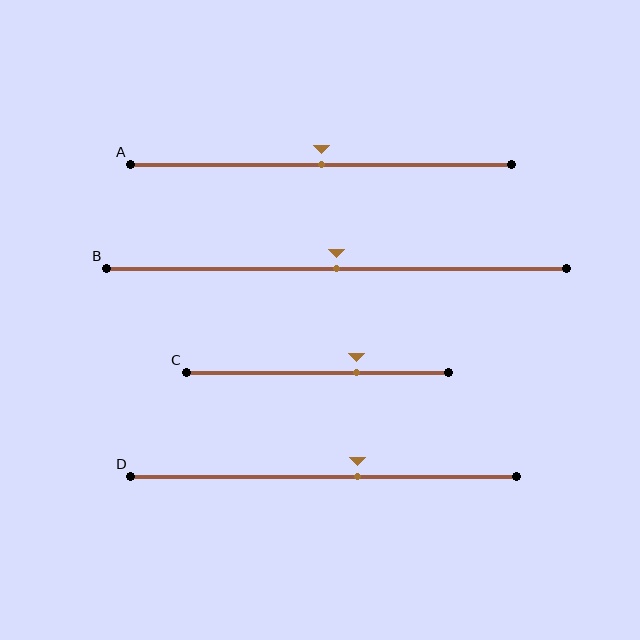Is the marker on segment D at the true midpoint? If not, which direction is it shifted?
No, the marker on segment D is shifted to the right by about 9% of the segment length.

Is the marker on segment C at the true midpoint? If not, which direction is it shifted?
No, the marker on segment C is shifted to the right by about 15% of the segment length.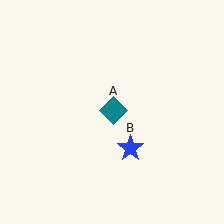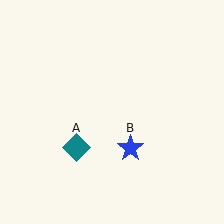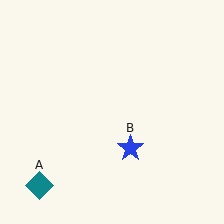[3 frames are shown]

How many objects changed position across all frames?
1 object changed position: teal diamond (object A).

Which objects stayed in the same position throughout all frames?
Blue star (object B) remained stationary.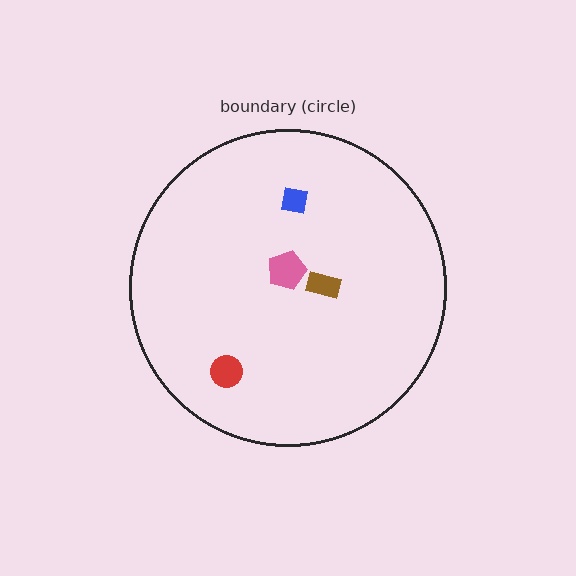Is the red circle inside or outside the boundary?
Inside.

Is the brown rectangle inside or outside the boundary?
Inside.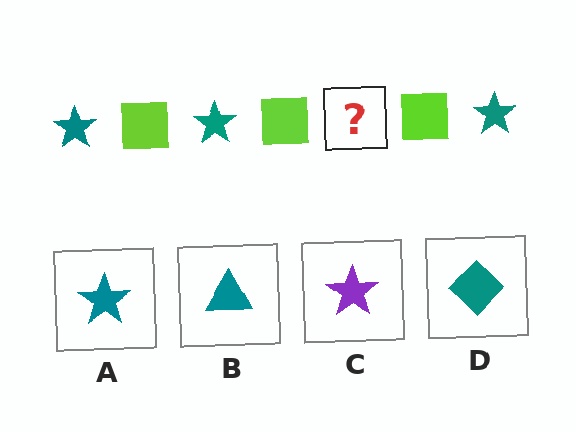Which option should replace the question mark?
Option A.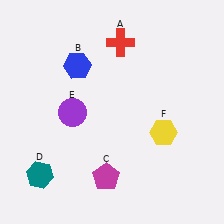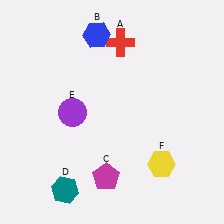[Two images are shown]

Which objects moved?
The objects that moved are: the blue hexagon (B), the teal hexagon (D), the yellow hexagon (F).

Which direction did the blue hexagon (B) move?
The blue hexagon (B) moved up.